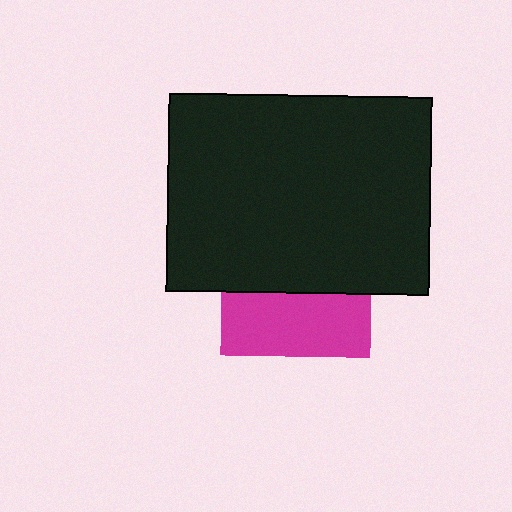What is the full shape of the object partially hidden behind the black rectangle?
The partially hidden object is a magenta square.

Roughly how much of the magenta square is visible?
A small part of it is visible (roughly 41%).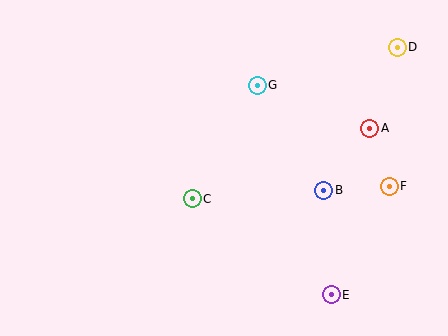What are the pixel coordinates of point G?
Point G is at (257, 85).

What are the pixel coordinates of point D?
Point D is at (397, 47).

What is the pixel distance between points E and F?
The distance between E and F is 123 pixels.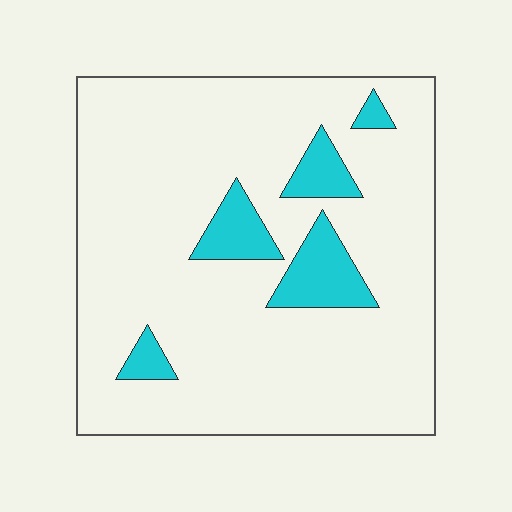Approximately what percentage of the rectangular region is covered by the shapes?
Approximately 10%.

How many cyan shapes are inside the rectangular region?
5.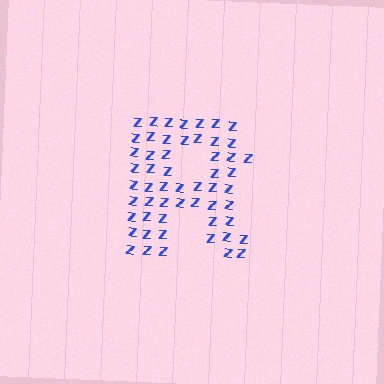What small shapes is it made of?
It is made of small letter Z's.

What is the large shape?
The large shape is the letter R.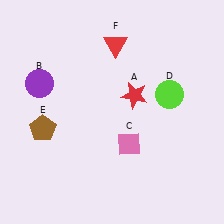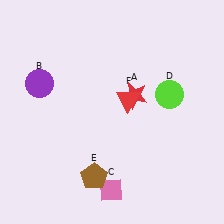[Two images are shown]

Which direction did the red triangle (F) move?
The red triangle (F) moved down.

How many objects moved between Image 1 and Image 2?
3 objects moved between the two images.